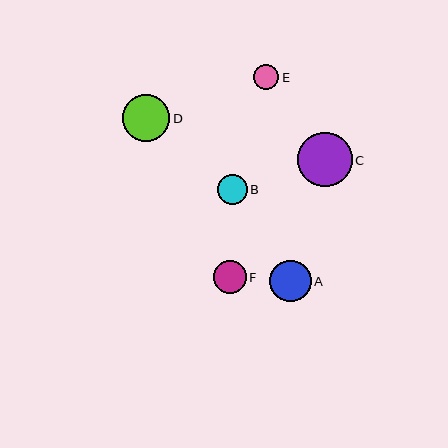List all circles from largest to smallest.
From largest to smallest: C, D, A, F, B, E.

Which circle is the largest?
Circle C is the largest with a size of approximately 54 pixels.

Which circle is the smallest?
Circle E is the smallest with a size of approximately 25 pixels.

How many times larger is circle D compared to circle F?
Circle D is approximately 1.4 times the size of circle F.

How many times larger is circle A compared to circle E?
Circle A is approximately 1.7 times the size of circle E.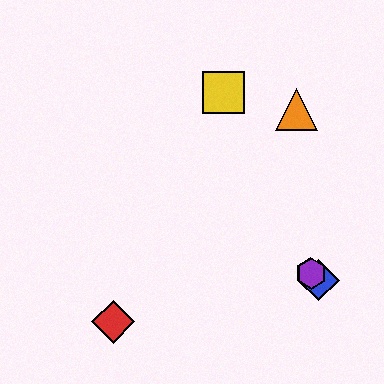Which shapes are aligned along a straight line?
The blue diamond, the green hexagon, the purple hexagon are aligned along a straight line.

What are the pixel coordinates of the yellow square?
The yellow square is at (223, 92).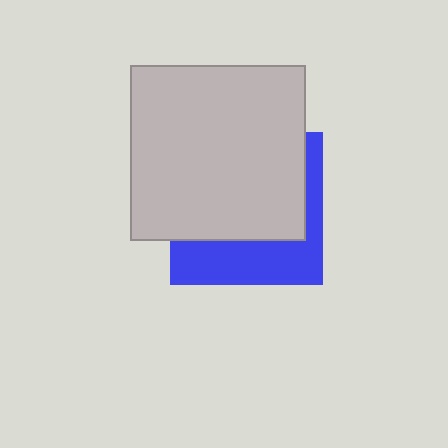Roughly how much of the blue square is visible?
A small part of it is visible (roughly 37%).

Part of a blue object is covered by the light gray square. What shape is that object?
It is a square.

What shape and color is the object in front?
The object in front is a light gray square.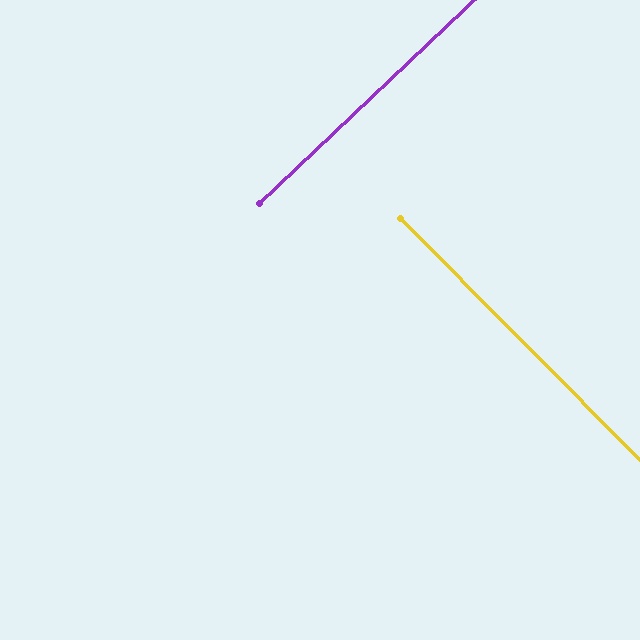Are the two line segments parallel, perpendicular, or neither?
Perpendicular — they meet at approximately 89°.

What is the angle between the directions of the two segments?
Approximately 89 degrees.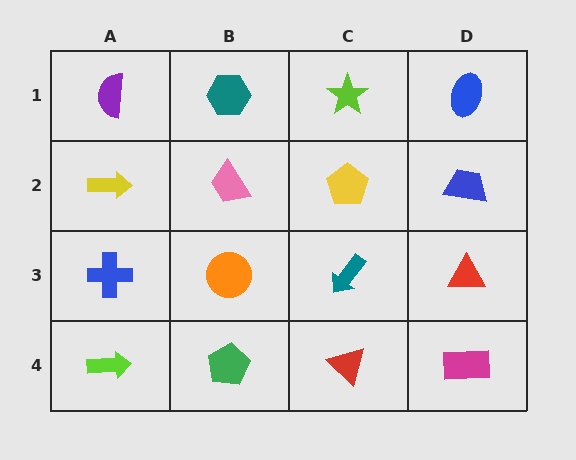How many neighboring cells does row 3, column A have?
3.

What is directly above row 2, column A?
A purple semicircle.